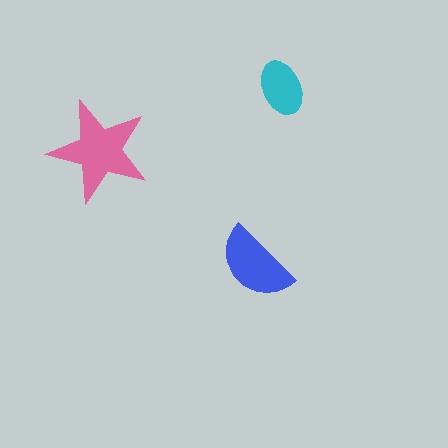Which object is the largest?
The pink star.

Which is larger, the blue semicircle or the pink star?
The pink star.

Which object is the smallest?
The cyan ellipse.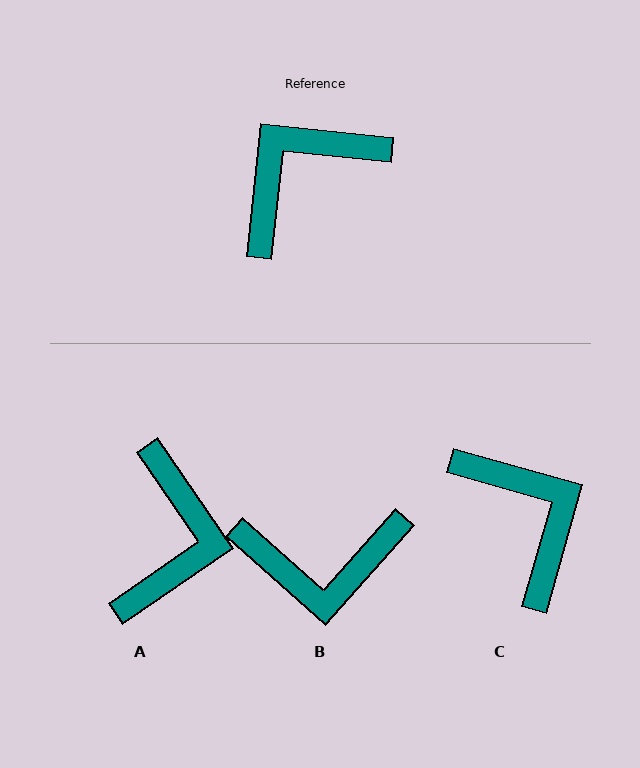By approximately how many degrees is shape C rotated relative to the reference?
Approximately 100 degrees clockwise.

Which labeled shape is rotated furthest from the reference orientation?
B, about 144 degrees away.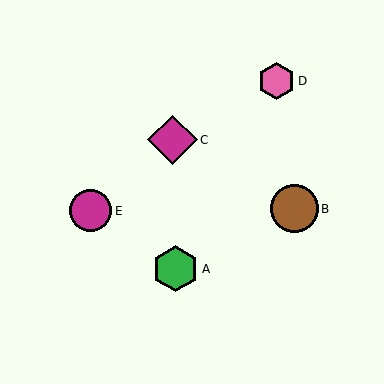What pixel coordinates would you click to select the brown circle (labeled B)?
Click at (295, 209) to select the brown circle B.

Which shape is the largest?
The magenta diamond (labeled C) is the largest.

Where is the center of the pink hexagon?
The center of the pink hexagon is at (277, 81).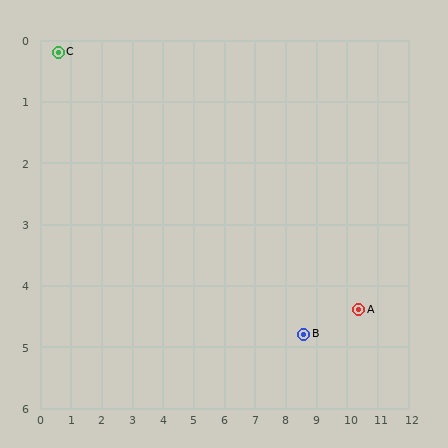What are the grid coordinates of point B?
Point B is at approximately (8.6, 4.8).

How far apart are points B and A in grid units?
Points B and A are about 1.8 grid units apart.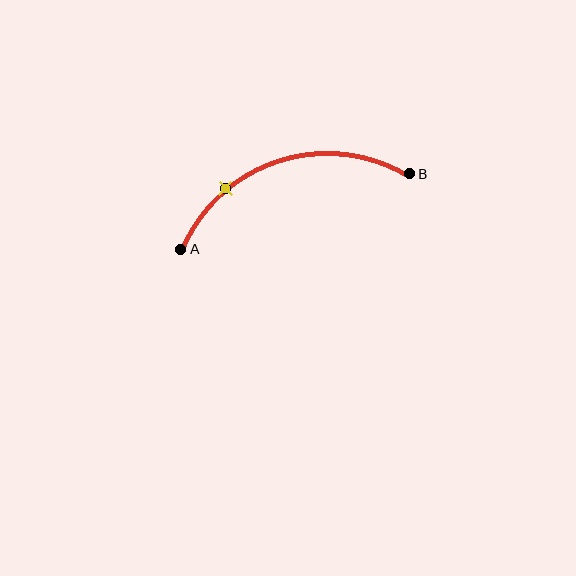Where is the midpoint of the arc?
The arc midpoint is the point on the curve farthest from the straight line joining A and B. It sits above that line.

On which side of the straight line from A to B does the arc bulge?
The arc bulges above the straight line connecting A and B.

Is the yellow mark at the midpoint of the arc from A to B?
No. The yellow mark lies on the arc but is closer to endpoint A. The arc midpoint would be at the point on the curve equidistant along the arc from both A and B.